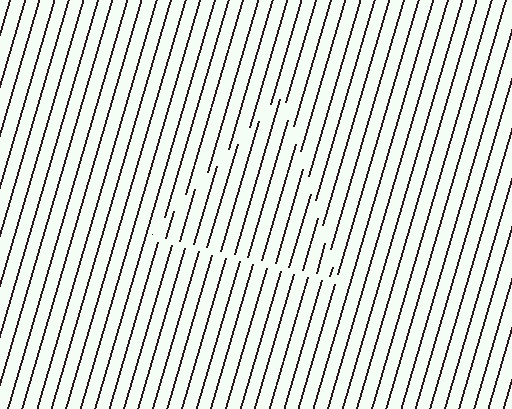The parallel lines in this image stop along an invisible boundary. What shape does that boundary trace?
An illusory triangle. The interior of the shape contains the same grating, shifted by half a period — the contour is defined by the phase discontinuity where line-ends from the inner and outer gratings abut.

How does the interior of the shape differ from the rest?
The interior of the shape contains the same grating, shifted by half a period — the contour is defined by the phase discontinuity where line-ends from the inner and outer gratings abut.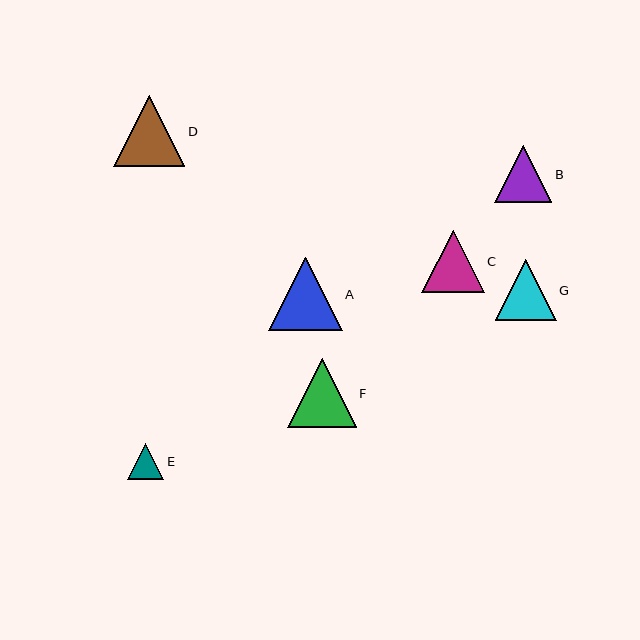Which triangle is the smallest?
Triangle E is the smallest with a size of approximately 36 pixels.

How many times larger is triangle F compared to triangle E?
Triangle F is approximately 1.9 times the size of triangle E.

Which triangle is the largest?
Triangle A is the largest with a size of approximately 74 pixels.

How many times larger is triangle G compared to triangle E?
Triangle G is approximately 1.7 times the size of triangle E.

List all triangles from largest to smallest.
From largest to smallest: A, D, F, C, G, B, E.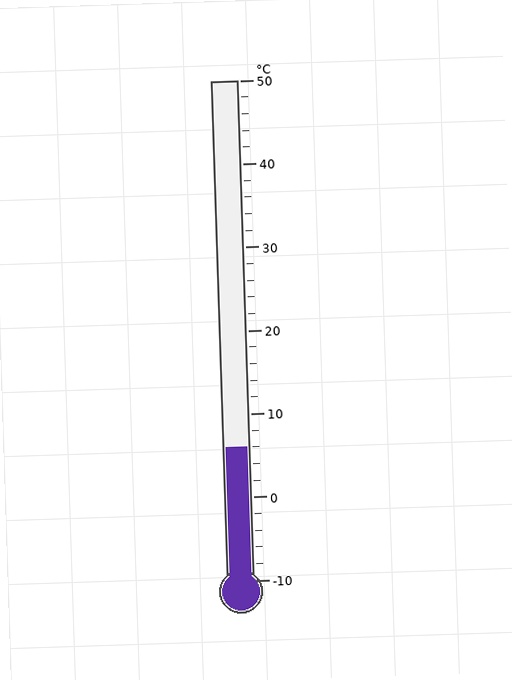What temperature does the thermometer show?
The thermometer shows approximately 6°C.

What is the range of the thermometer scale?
The thermometer scale ranges from -10°C to 50°C.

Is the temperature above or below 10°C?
The temperature is below 10°C.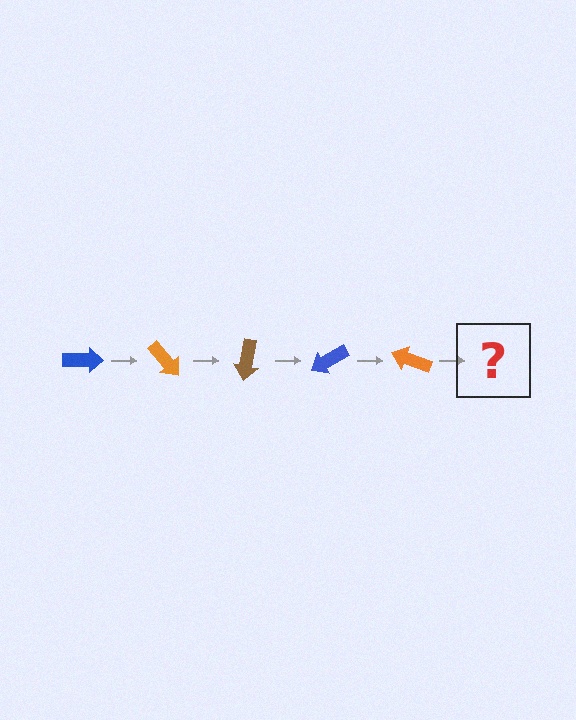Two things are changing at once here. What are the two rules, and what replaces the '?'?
The two rules are that it rotates 50 degrees each step and the color cycles through blue, orange, and brown. The '?' should be a brown arrow, rotated 250 degrees from the start.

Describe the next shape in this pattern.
It should be a brown arrow, rotated 250 degrees from the start.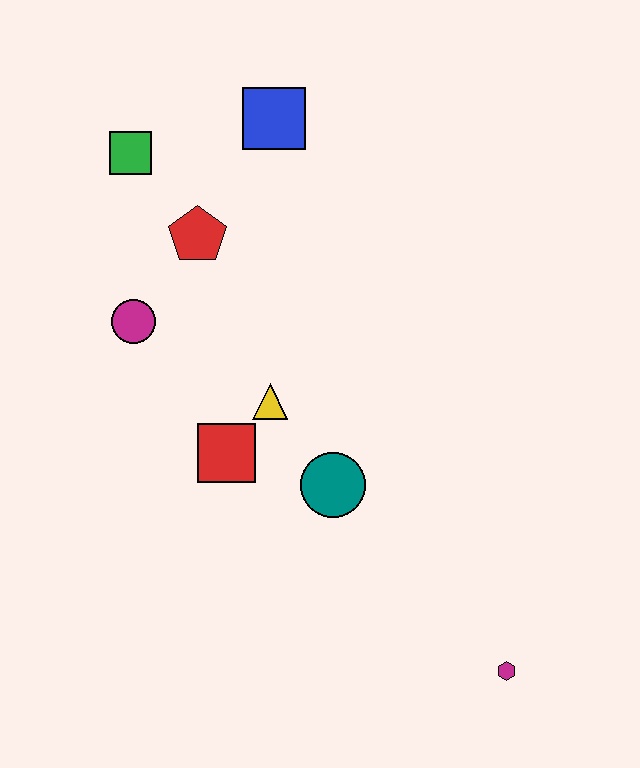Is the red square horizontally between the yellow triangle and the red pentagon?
Yes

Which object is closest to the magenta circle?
The red pentagon is closest to the magenta circle.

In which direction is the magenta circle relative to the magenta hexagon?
The magenta circle is to the left of the magenta hexagon.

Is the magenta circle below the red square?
No